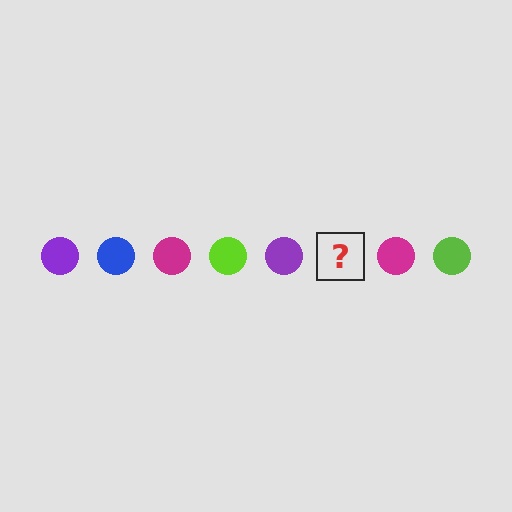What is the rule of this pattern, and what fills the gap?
The rule is that the pattern cycles through purple, blue, magenta, lime circles. The gap should be filled with a blue circle.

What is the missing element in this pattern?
The missing element is a blue circle.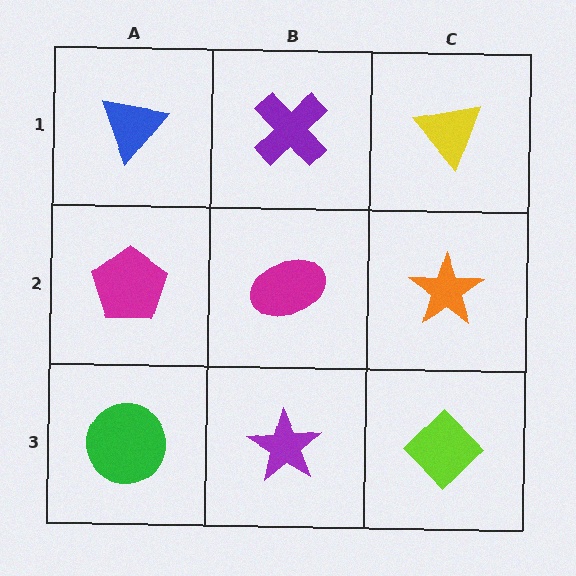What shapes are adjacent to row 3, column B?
A magenta ellipse (row 2, column B), a green circle (row 3, column A), a lime diamond (row 3, column C).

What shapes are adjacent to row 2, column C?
A yellow triangle (row 1, column C), a lime diamond (row 3, column C), a magenta ellipse (row 2, column B).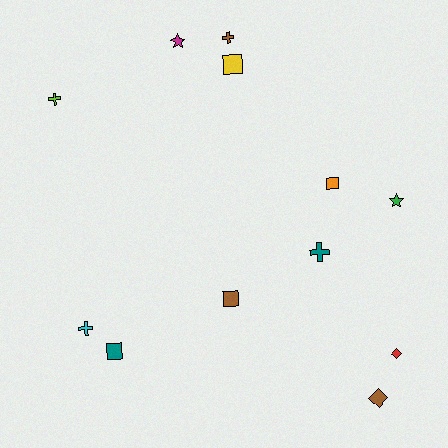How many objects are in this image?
There are 12 objects.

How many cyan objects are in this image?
There is 1 cyan object.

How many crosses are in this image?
There are 4 crosses.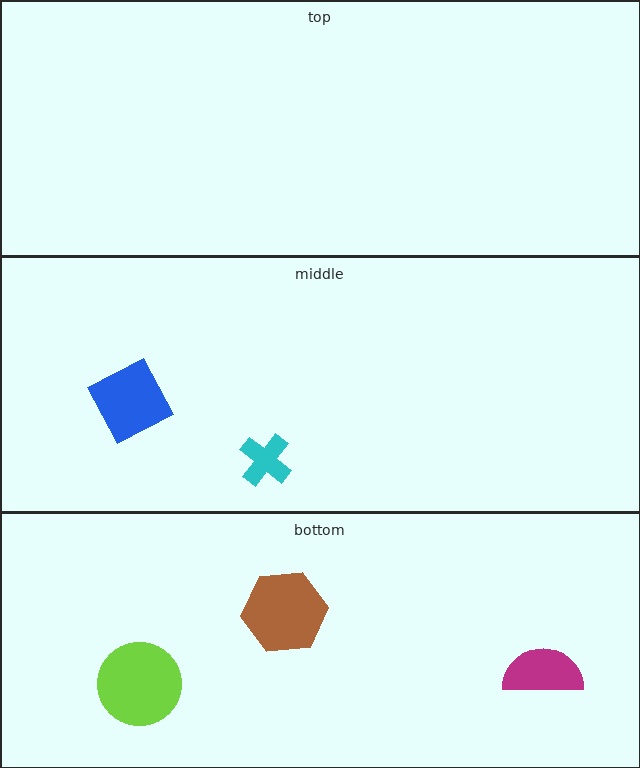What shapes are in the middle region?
The cyan cross, the blue diamond.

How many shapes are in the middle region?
2.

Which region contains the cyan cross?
The middle region.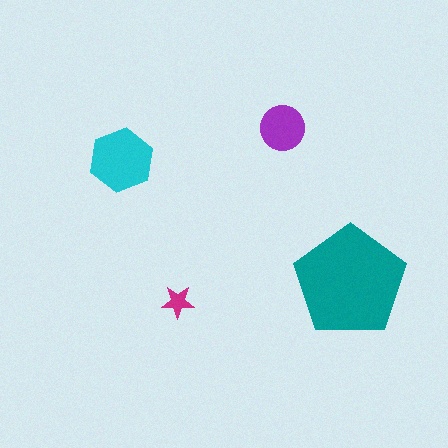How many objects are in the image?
There are 4 objects in the image.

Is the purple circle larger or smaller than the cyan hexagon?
Smaller.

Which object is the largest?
The teal pentagon.